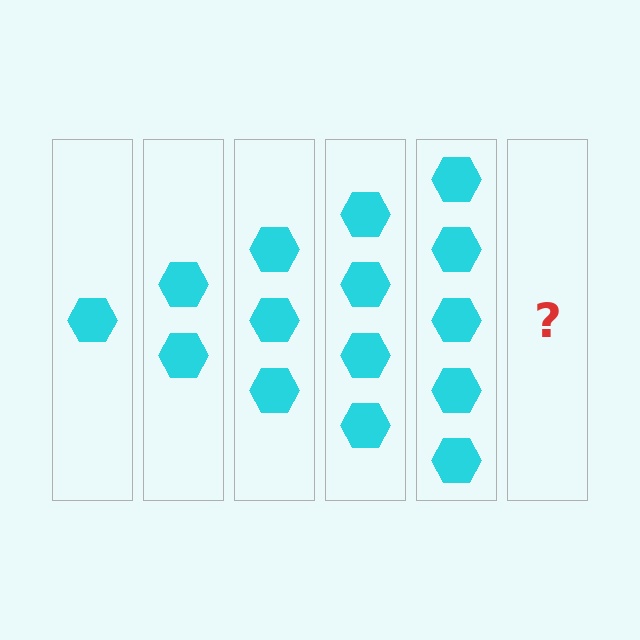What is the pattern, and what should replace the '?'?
The pattern is that each step adds one more hexagon. The '?' should be 6 hexagons.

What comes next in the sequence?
The next element should be 6 hexagons.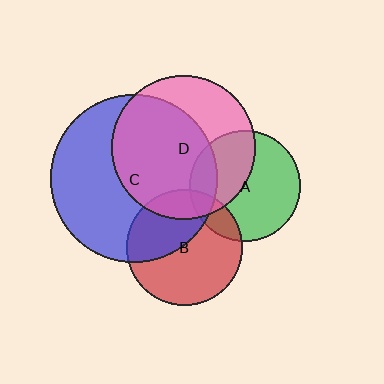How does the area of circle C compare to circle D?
Approximately 1.4 times.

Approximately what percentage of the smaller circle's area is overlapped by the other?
Approximately 60%.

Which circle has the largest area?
Circle C (blue).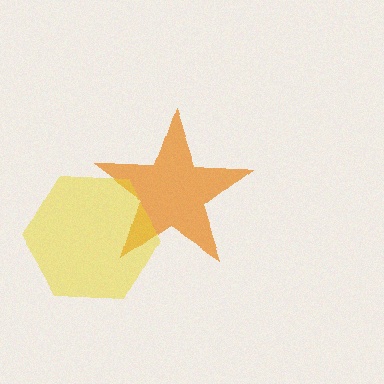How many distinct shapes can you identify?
There are 2 distinct shapes: an orange star, a yellow hexagon.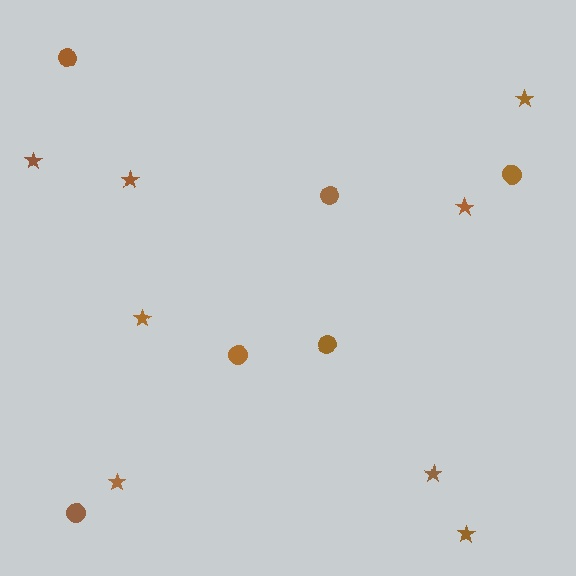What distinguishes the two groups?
There are 2 groups: one group of circles (6) and one group of stars (8).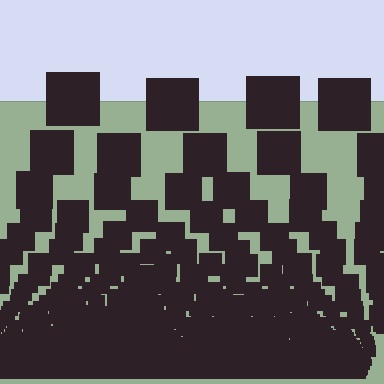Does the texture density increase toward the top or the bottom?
Density increases toward the bottom.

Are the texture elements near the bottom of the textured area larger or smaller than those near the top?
Smaller. The gradient is inverted — elements near the bottom are smaller and denser.